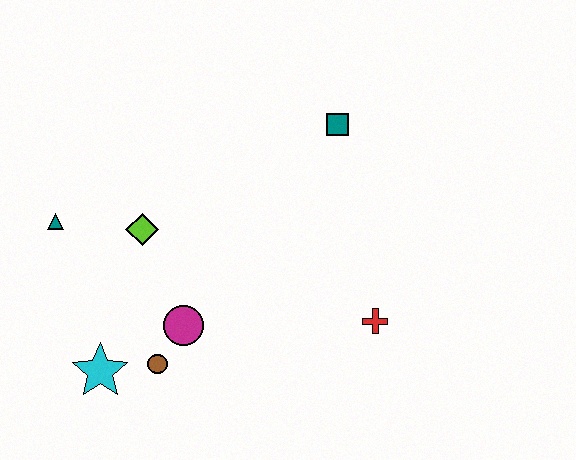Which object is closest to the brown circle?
The magenta circle is closest to the brown circle.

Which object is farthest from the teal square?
The cyan star is farthest from the teal square.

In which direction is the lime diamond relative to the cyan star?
The lime diamond is above the cyan star.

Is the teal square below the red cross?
No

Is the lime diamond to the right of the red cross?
No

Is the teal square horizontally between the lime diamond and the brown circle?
No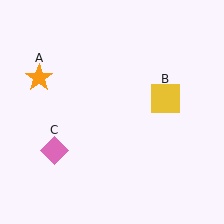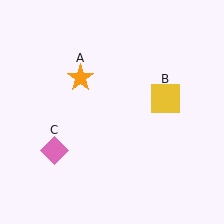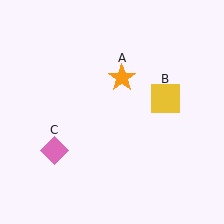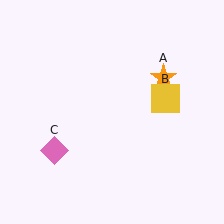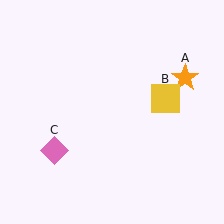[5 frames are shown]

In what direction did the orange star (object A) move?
The orange star (object A) moved right.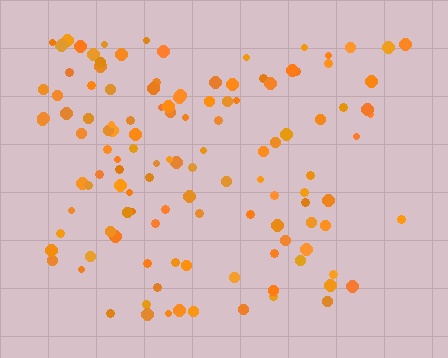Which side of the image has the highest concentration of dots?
The left.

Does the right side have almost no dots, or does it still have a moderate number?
Still a moderate number, just noticeably fewer than the left.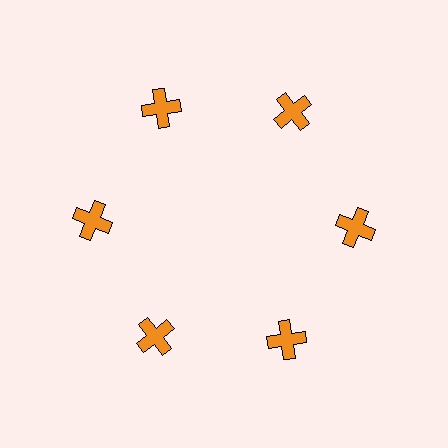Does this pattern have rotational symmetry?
Yes, this pattern has 6-fold rotational symmetry. It looks the same after rotating 60 degrees around the center.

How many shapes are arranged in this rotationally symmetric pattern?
There are 6 shapes, arranged in 6 groups of 1.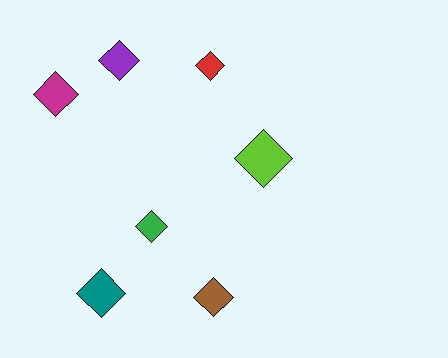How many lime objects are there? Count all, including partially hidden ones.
There is 1 lime object.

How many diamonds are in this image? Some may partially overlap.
There are 7 diamonds.